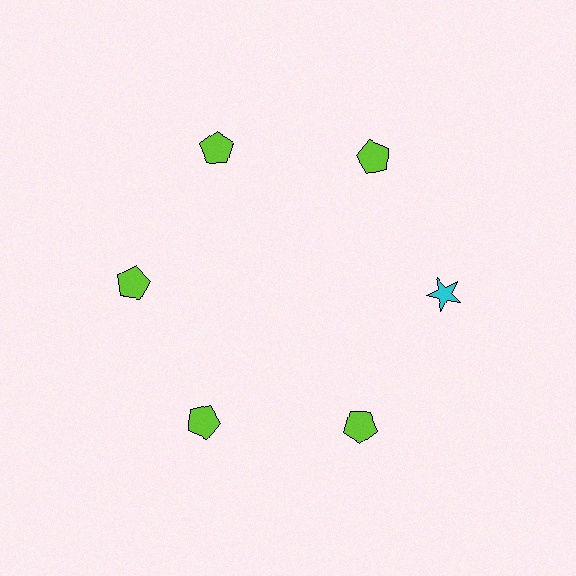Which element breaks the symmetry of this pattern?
The cyan star at roughly the 3 o'clock position breaks the symmetry. All other shapes are lime pentagons.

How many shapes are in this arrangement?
There are 6 shapes arranged in a ring pattern.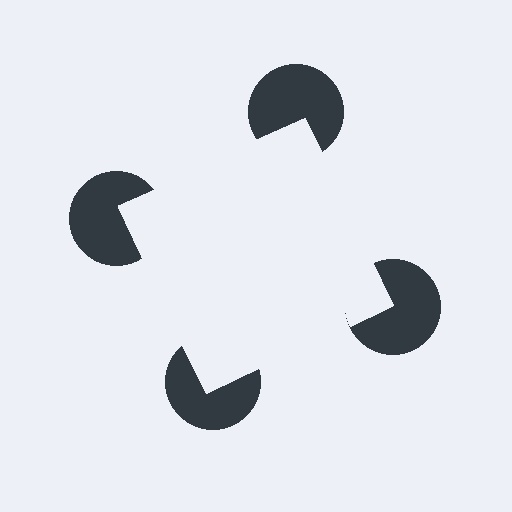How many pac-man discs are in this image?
There are 4 — one at each vertex of the illusory square.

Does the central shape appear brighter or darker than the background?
It typically appears slightly brighter than the background, even though no actual brightness change is drawn.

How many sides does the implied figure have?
4 sides.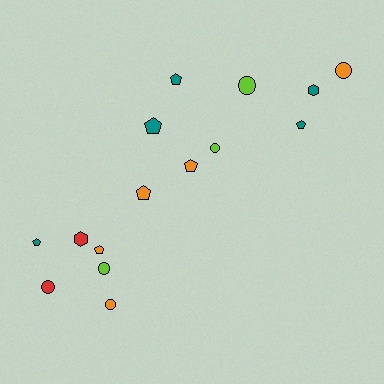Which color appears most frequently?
Orange, with 5 objects.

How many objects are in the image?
There are 15 objects.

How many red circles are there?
There is 1 red circle.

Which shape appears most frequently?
Pentagon, with 7 objects.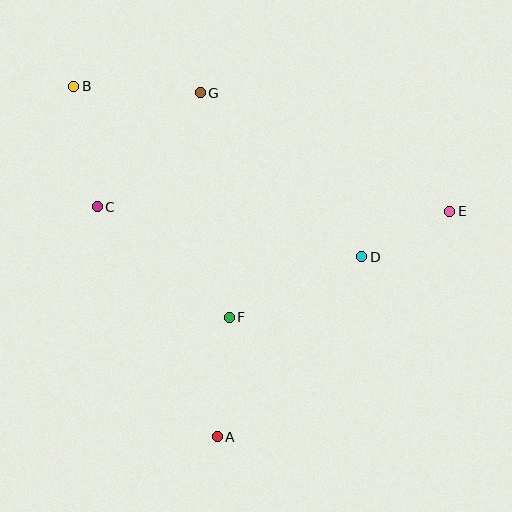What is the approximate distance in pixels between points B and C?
The distance between B and C is approximately 122 pixels.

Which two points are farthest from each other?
Points B and E are farthest from each other.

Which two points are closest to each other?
Points D and E are closest to each other.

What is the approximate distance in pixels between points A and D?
The distance between A and D is approximately 231 pixels.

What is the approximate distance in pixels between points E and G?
The distance between E and G is approximately 277 pixels.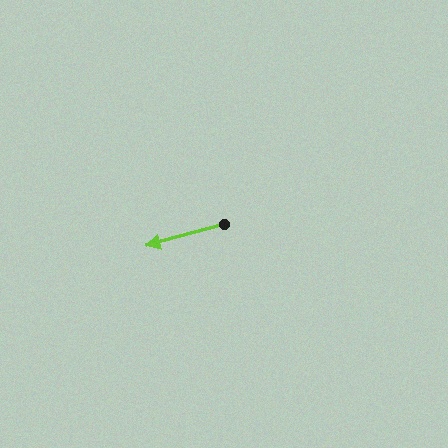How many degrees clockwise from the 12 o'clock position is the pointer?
Approximately 254 degrees.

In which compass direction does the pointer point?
West.